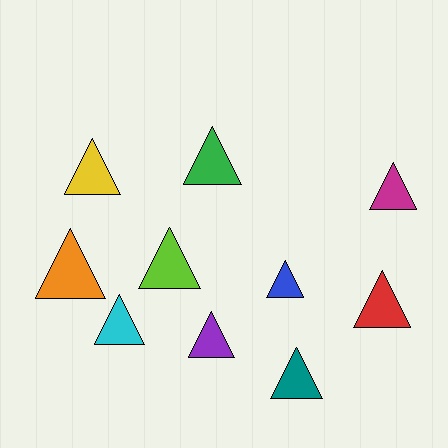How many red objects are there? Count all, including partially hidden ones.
There is 1 red object.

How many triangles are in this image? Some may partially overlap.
There are 10 triangles.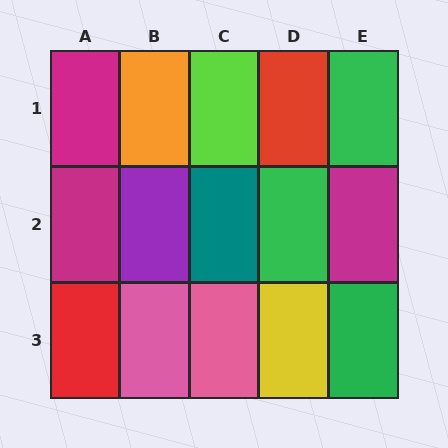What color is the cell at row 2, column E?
Magenta.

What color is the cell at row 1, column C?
Lime.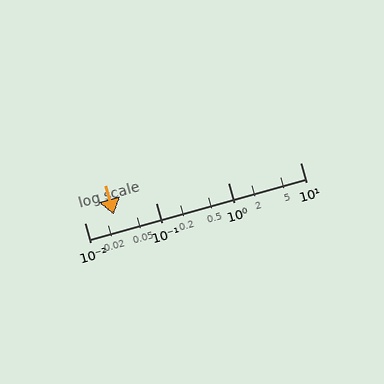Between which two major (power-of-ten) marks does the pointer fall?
The pointer is between 0.01 and 0.1.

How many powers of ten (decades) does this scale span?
The scale spans 3 decades, from 0.01 to 10.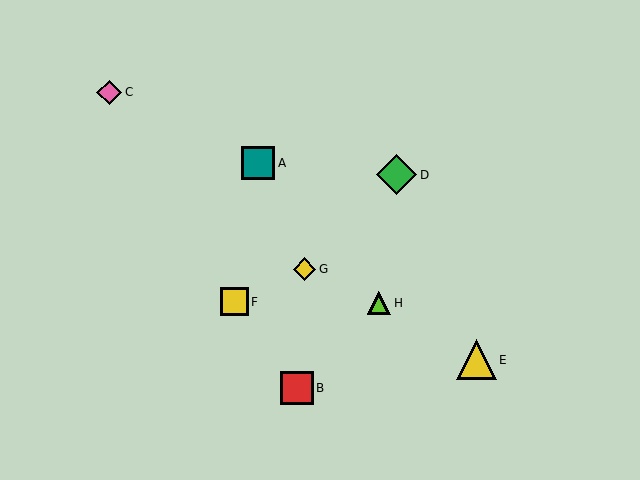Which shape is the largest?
The yellow triangle (labeled E) is the largest.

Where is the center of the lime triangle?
The center of the lime triangle is at (379, 303).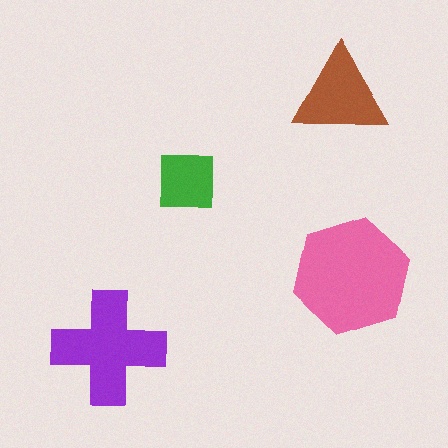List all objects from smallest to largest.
The green square, the brown triangle, the purple cross, the pink hexagon.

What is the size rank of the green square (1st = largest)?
4th.